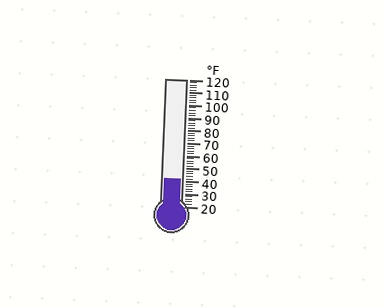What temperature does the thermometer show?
The thermometer shows approximately 42°F.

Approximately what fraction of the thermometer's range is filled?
The thermometer is filled to approximately 20% of its range.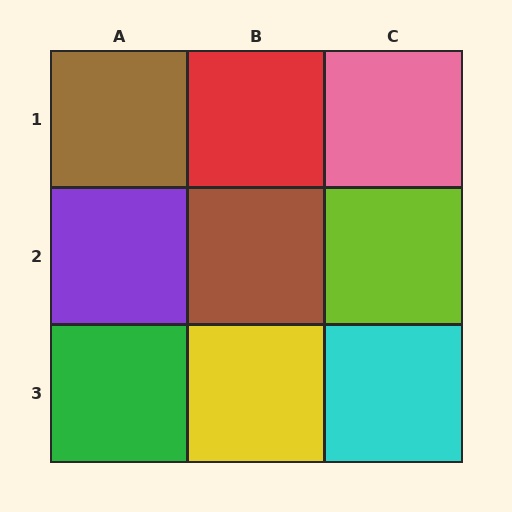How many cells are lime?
1 cell is lime.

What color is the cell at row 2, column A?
Purple.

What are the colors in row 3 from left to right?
Green, yellow, cyan.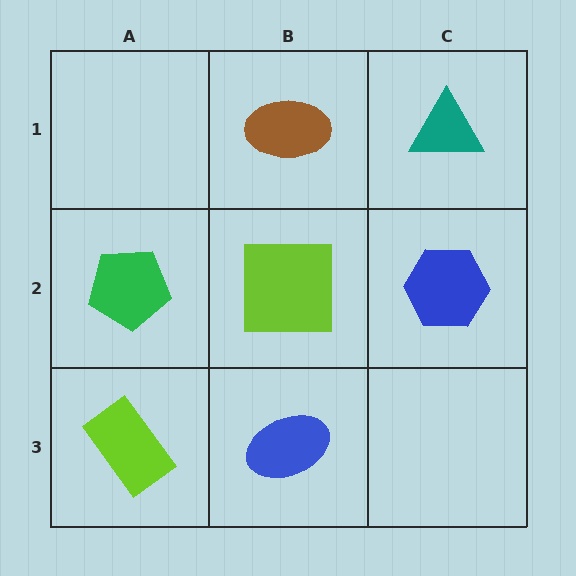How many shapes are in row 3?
2 shapes.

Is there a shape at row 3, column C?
No, that cell is empty.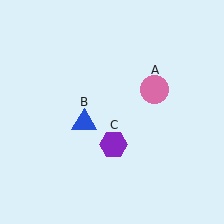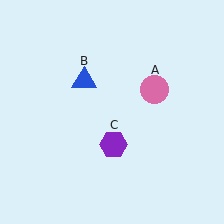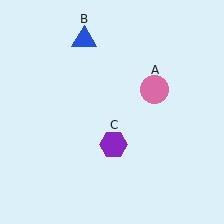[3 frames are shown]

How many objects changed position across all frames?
1 object changed position: blue triangle (object B).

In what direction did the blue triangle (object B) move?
The blue triangle (object B) moved up.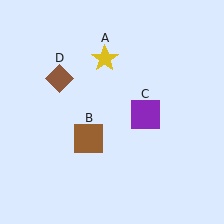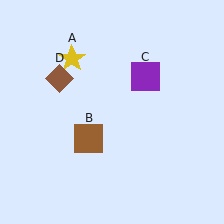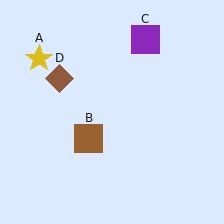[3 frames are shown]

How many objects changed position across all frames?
2 objects changed position: yellow star (object A), purple square (object C).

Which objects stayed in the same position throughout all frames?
Brown square (object B) and brown diamond (object D) remained stationary.